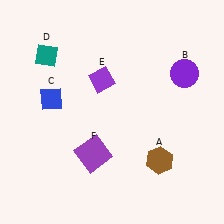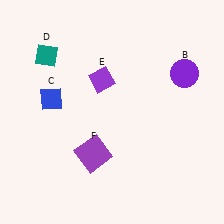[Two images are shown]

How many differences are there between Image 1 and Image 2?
There is 1 difference between the two images.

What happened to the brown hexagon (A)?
The brown hexagon (A) was removed in Image 2. It was in the bottom-right area of Image 1.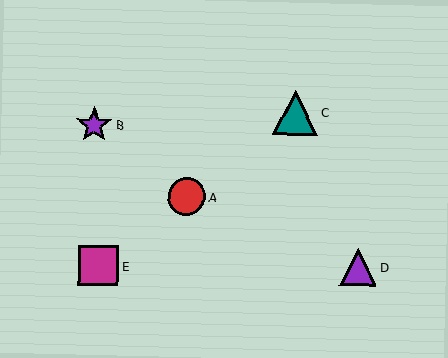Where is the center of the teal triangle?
The center of the teal triangle is at (295, 112).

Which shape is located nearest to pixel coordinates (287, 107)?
The teal triangle (labeled C) at (295, 112) is nearest to that location.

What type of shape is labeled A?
Shape A is a red circle.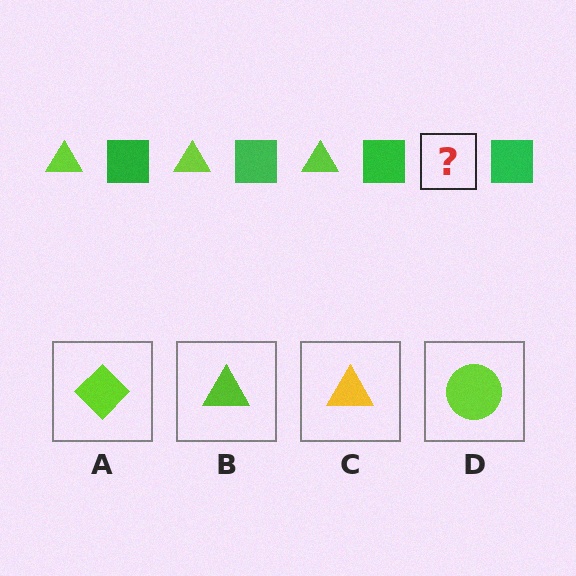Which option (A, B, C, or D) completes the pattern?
B.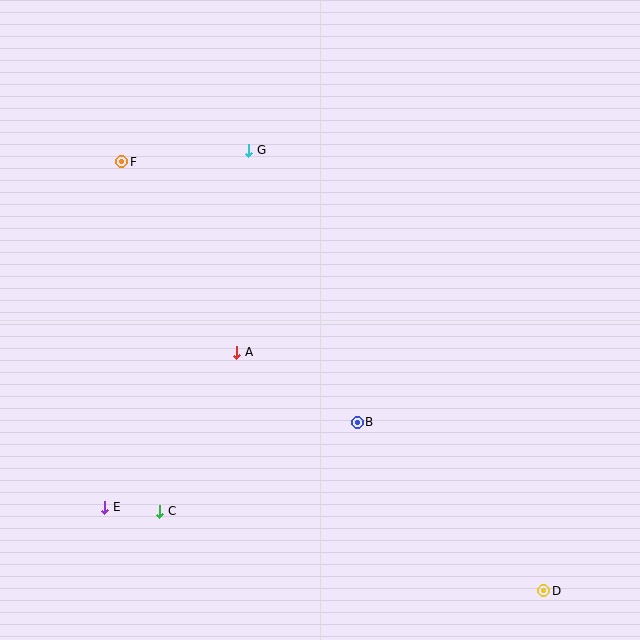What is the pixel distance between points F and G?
The distance between F and G is 127 pixels.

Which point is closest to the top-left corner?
Point F is closest to the top-left corner.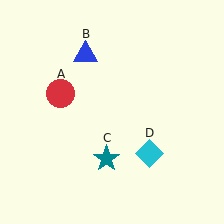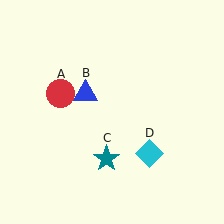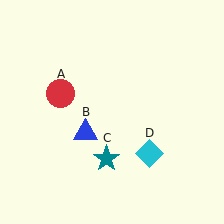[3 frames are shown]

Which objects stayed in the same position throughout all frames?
Red circle (object A) and teal star (object C) and cyan diamond (object D) remained stationary.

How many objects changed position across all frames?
1 object changed position: blue triangle (object B).